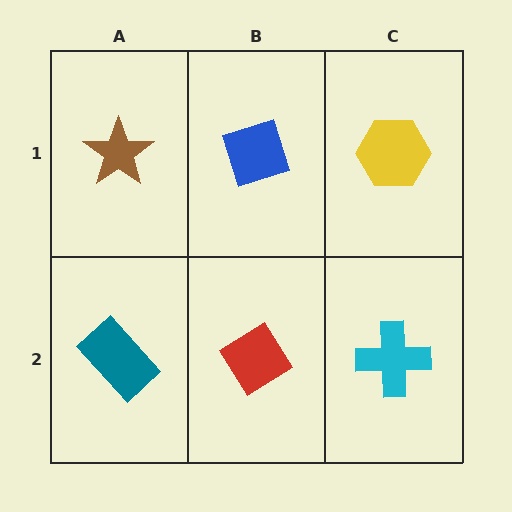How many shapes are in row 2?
3 shapes.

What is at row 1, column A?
A brown star.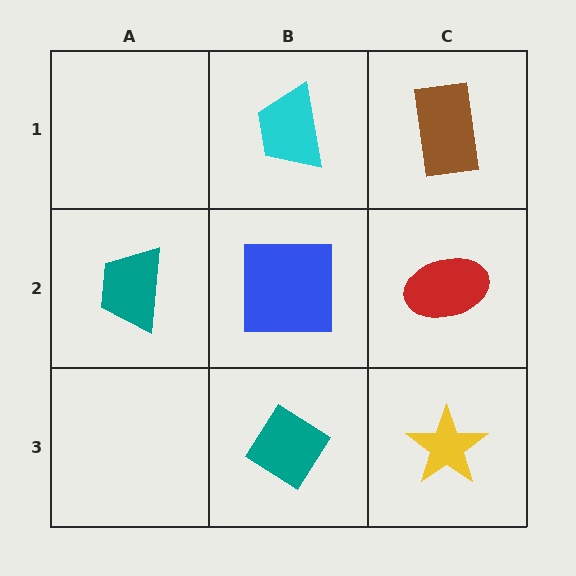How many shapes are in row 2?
3 shapes.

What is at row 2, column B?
A blue square.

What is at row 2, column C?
A red ellipse.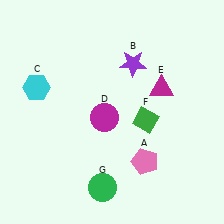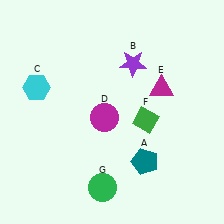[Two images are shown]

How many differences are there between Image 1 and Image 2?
There is 1 difference between the two images.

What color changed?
The pentagon (A) changed from pink in Image 1 to teal in Image 2.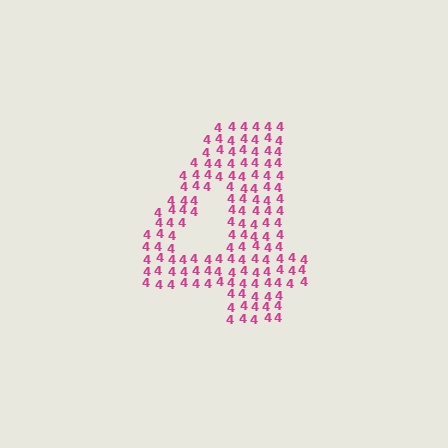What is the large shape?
The large shape is the digit 4.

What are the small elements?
The small elements are digit 4's.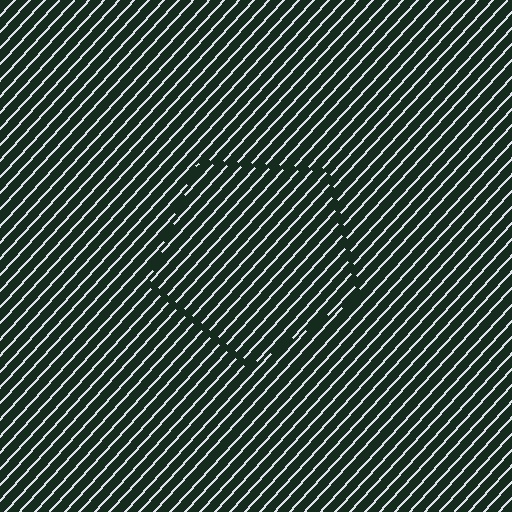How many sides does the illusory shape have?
5 sides — the line-ends trace a pentagon.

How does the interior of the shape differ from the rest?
The interior of the shape contains the same grating, shifted by half a period — the contour is defined by the phase discontinuity where line-ends from the inner and outer gratings abut.